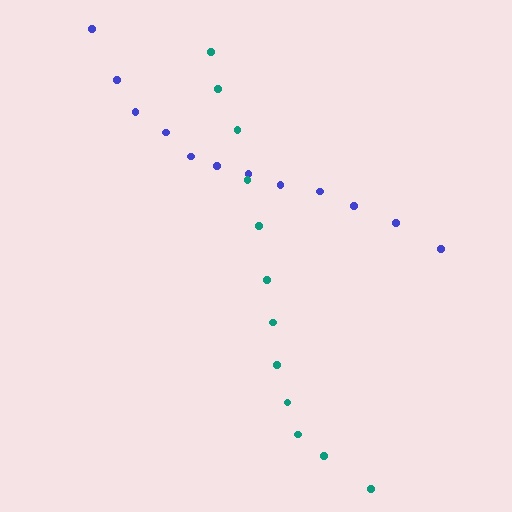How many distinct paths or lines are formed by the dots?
There are 2 distinct paths.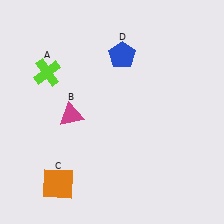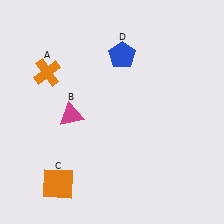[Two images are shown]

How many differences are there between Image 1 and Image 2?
There is 1 difference between the two images.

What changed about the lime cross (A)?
In Image 1, A is lime. In Image 2, it changed to orange.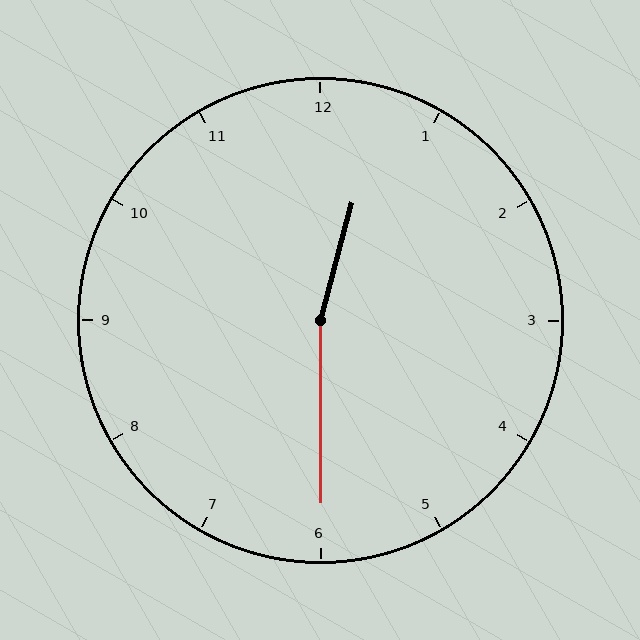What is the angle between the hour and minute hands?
Approximately 165 degrees.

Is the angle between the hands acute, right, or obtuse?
It is obtuse.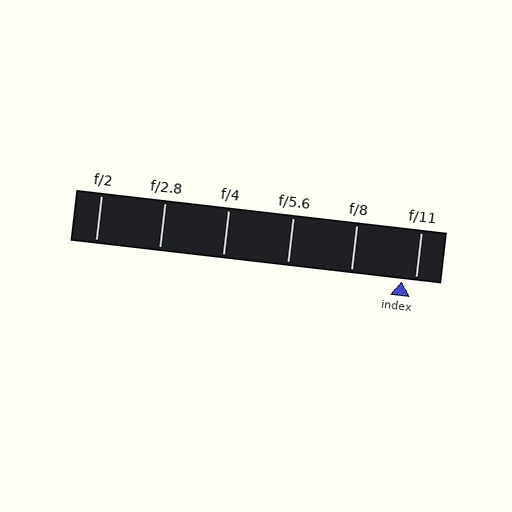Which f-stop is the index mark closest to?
The index mark is closest to f/11.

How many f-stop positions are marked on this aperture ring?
There are 6 f-stop positions marked.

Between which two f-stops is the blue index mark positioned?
The index mark is between f/8 and f/11.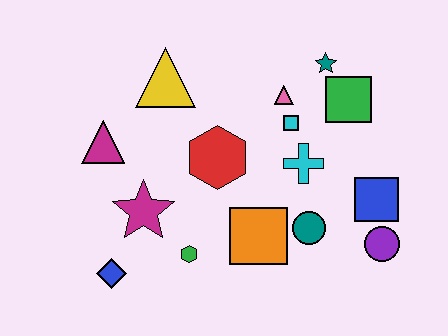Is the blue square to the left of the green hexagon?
No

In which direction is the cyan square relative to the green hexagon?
The cyan square is above the green hexagon.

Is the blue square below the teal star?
Yes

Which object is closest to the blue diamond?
The magenta star is closest to the blue diamond.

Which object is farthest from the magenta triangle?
The purple circle is farthest from the magenta triangle.